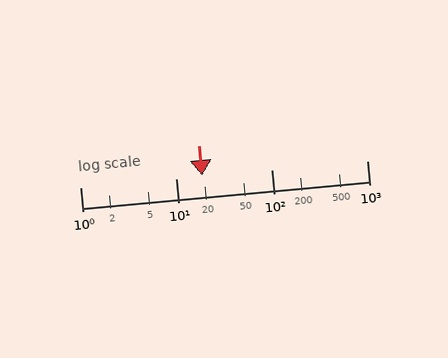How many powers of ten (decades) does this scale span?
The scale spans 3 decades, from 1 to 1000.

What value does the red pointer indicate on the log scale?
The pointer indicates approximately 19.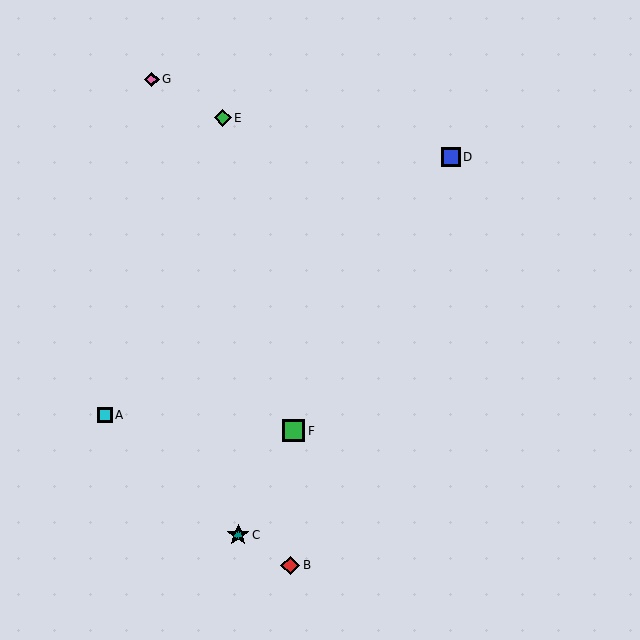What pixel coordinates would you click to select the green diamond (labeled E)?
Click at (223, 118) to select the green diamond E.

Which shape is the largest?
The green square (labeled F) is the largest.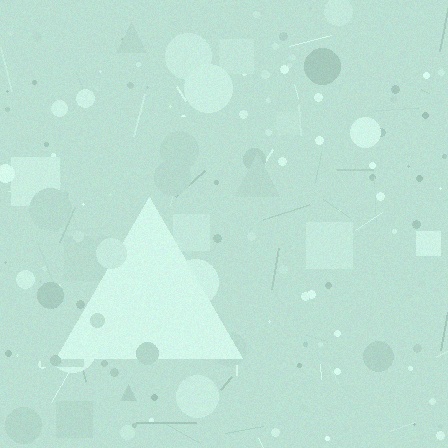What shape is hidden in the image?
A triangle is hidden in the image.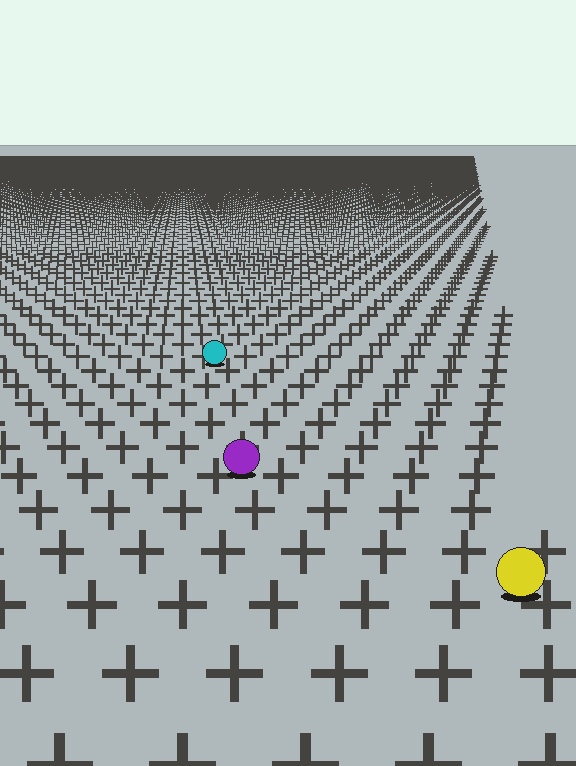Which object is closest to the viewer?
The yellow circle is closest. The texture marks near it are larger and more spread out.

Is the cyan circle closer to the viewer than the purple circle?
No. The purple circle is closer — you can tell from the texture gradient: the ground texture is coarser near it.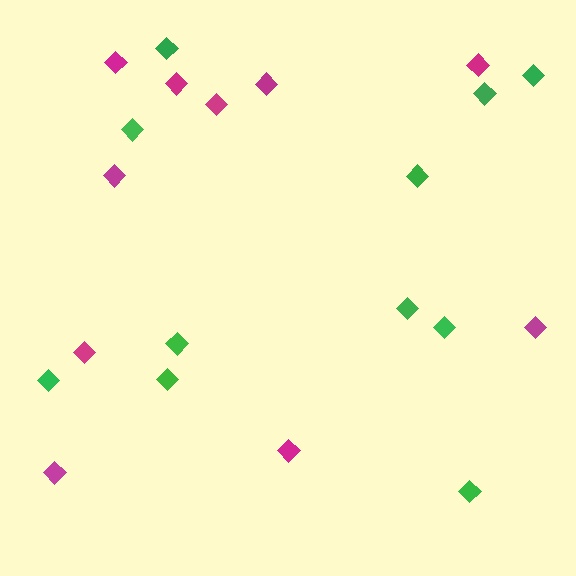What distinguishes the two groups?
There are 2 groups: one group of green diamonds (11) and one group of magenta diamonds (10).